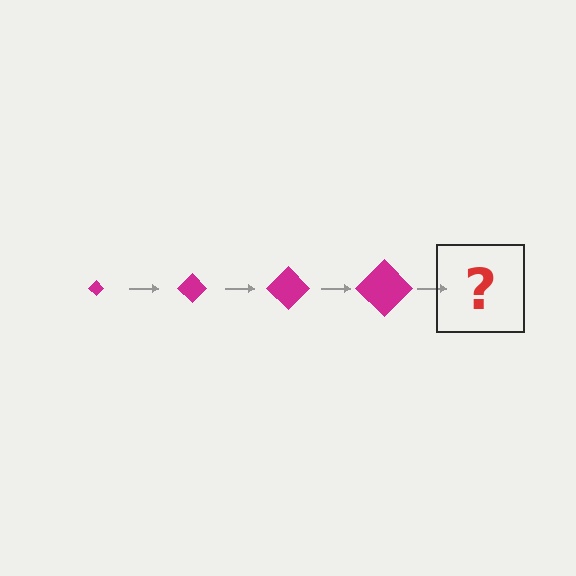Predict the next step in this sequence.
The next step is a magenta diamond, larger than the previous one.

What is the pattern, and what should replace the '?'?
The pattern is that the diamond gets progressively larger each step. The '?' should be a magenta diamond, larger than the previous one.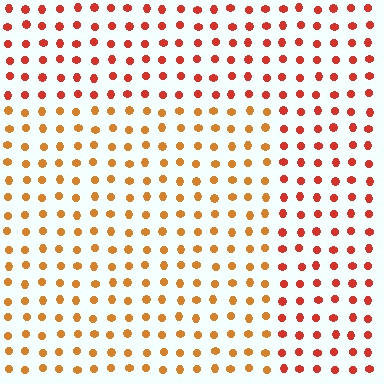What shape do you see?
I see a rectangle.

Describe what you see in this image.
The image is filled with small red elements in a uniform arrangement. A rectangle-shaped region is visible where the elements are tinted to a slightly different hue, forming a subtle color boundary.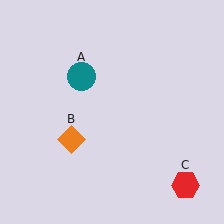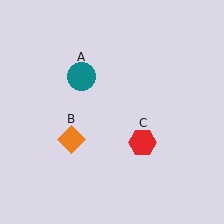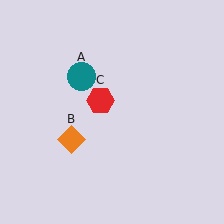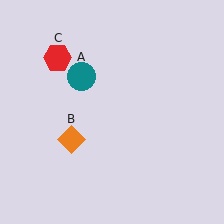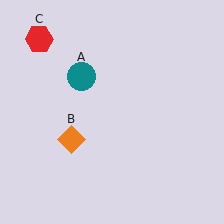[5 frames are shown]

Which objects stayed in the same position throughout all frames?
Teal circle (object A) and orange diamond (object B) remained stationary.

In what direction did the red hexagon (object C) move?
The red hexagon (object C) moved up and to the left.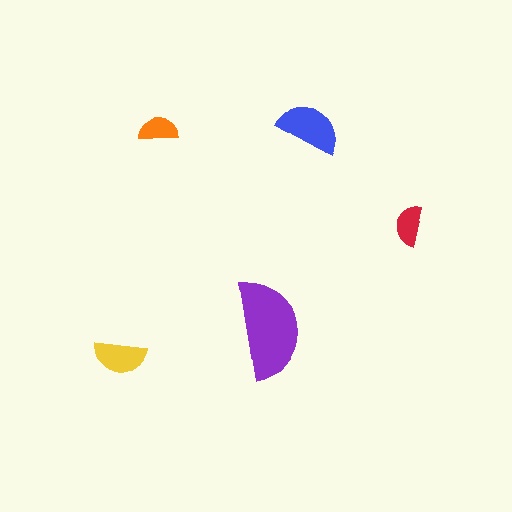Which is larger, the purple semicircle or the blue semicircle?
The purple one.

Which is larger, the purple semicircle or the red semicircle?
The purple one.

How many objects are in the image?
There are 5 objects in the image.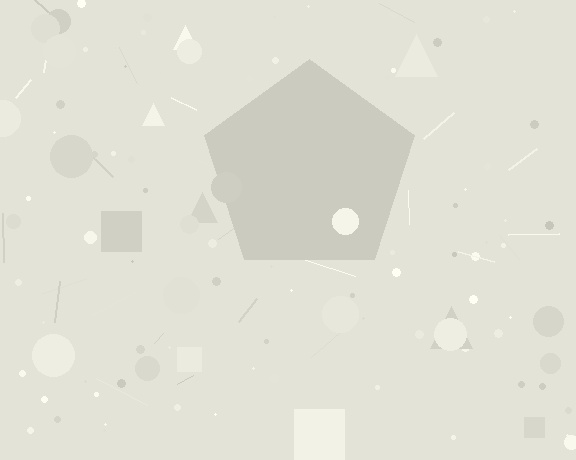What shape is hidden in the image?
A pentagon is hidden in the image.